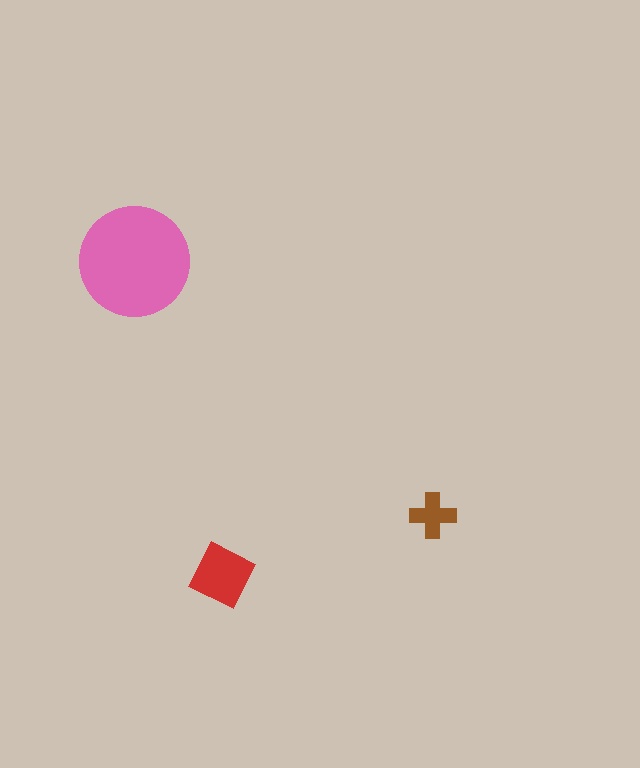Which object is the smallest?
The brown cross.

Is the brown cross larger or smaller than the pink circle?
Smaller.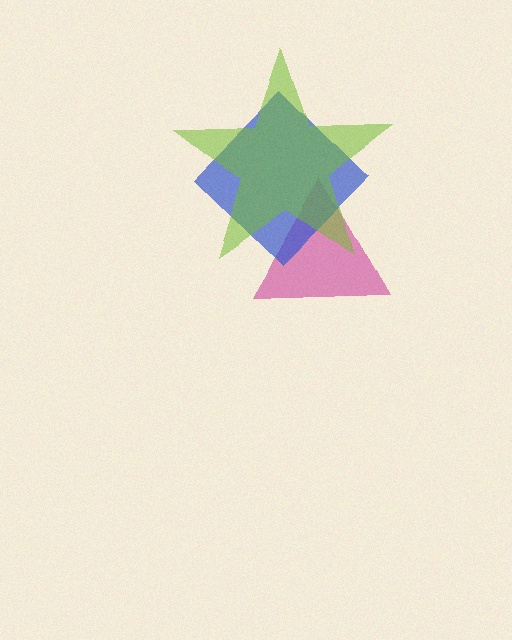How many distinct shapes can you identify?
There are 3 distinct shapes: a magenta triangle, a blue diamond, a lime star.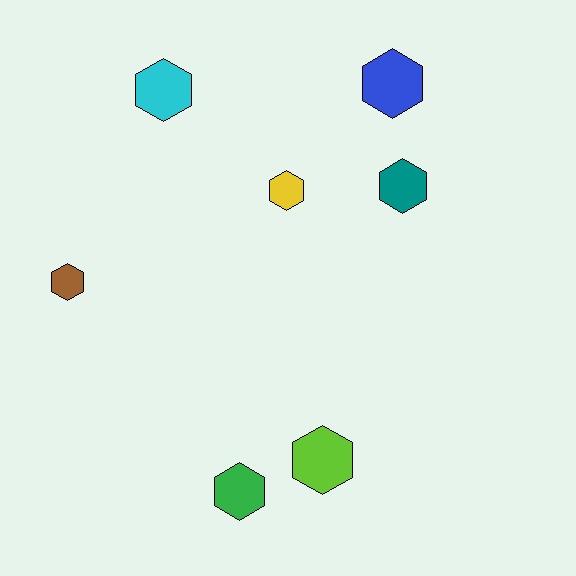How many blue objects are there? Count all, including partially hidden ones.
There is 1 blue object.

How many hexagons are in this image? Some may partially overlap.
There are 7 hexagons.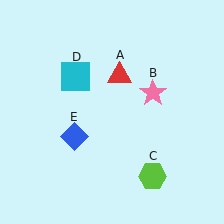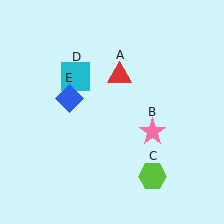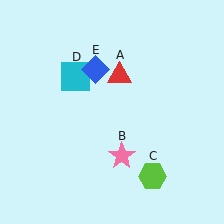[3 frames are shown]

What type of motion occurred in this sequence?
The pink star (object B), blue diamond (object E) rotated clockwise around the center of the scene.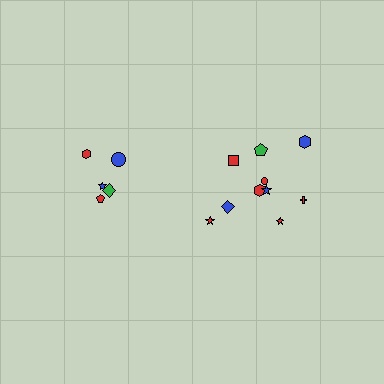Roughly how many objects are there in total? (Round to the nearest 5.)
Roughly 15 objects in total.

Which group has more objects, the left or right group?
The right group.